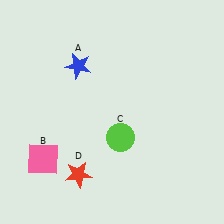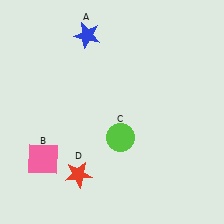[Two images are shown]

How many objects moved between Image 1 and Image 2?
1 object moved between the two images.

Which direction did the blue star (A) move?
The blue star (A) moved up.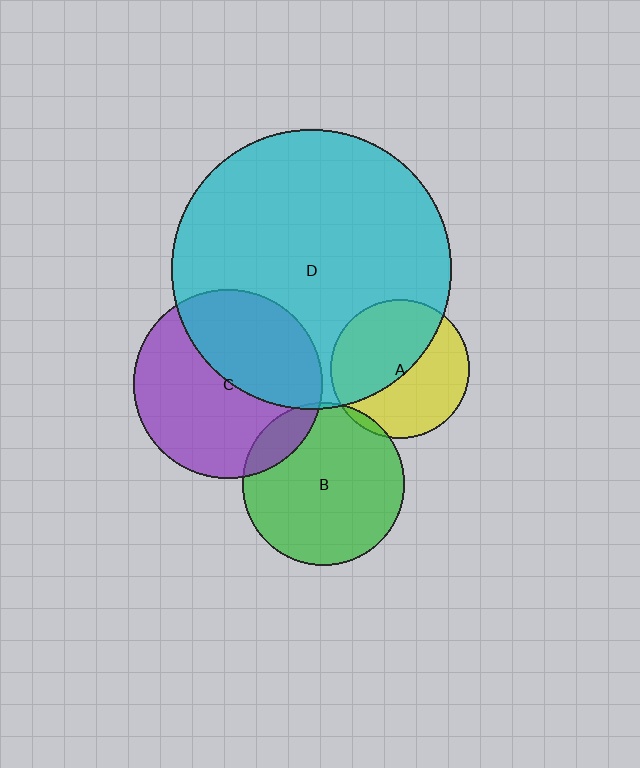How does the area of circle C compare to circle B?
Approximately 1.4 times.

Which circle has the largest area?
Circle D (cyan).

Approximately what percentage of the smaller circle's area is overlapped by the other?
Approximately 5%.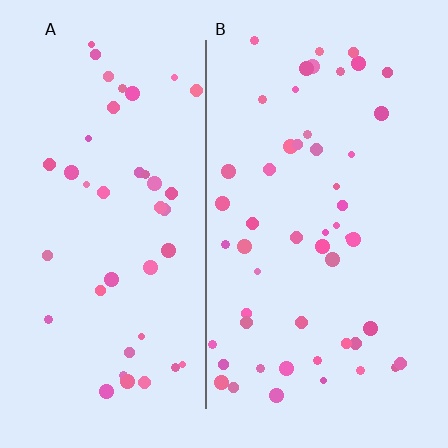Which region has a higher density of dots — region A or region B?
B (the right).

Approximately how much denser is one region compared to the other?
Approximately 1.2× — region B over region A.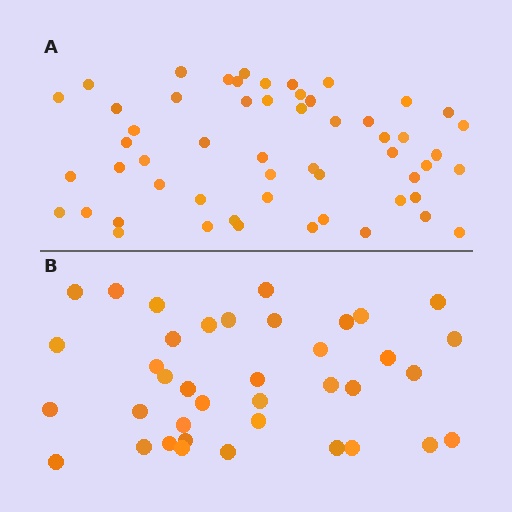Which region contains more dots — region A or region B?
Region A (the top region) has more dots.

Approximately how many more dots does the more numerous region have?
Region A has approximately 15 more dots than region B.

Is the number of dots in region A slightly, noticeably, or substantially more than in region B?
Region A has noticeably more, but not dramatically so. The ratio is roughly 1.4 to 1.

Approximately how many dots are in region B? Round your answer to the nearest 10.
About 40 dots. (The exact count is 38, which rounds to 40.)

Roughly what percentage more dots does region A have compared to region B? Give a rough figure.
About 45% more.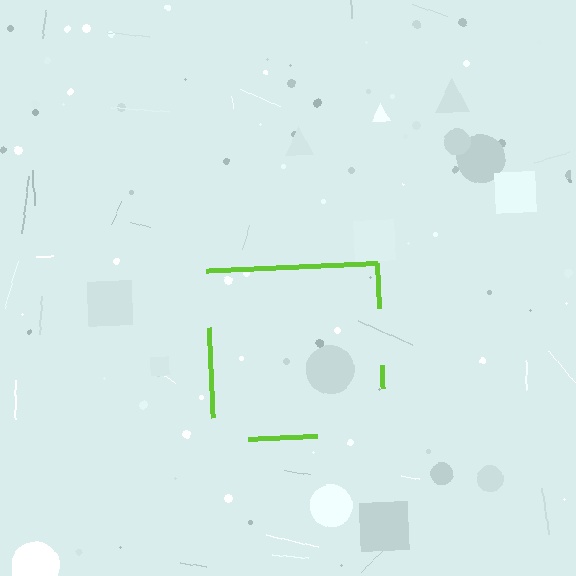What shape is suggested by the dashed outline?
The dashed outline suggests a square.